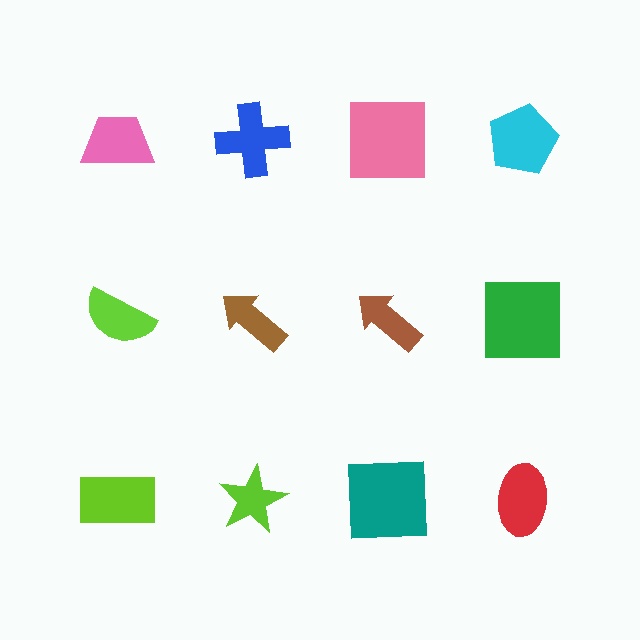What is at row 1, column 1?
A pink trapezoid.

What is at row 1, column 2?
A blue cross.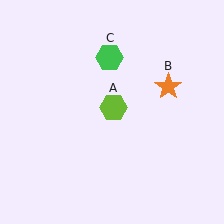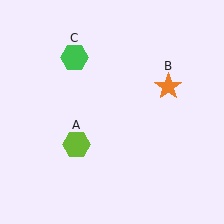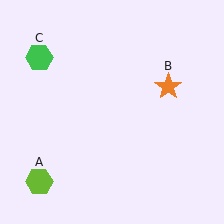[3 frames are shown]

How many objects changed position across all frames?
2 objects changed position: lime hexagon (object A), green hexagon (object C).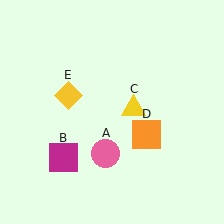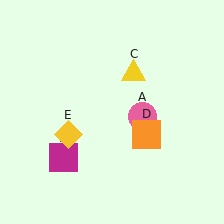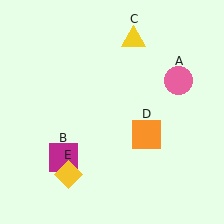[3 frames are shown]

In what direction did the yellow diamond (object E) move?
The yellow diamond (object E) moved down.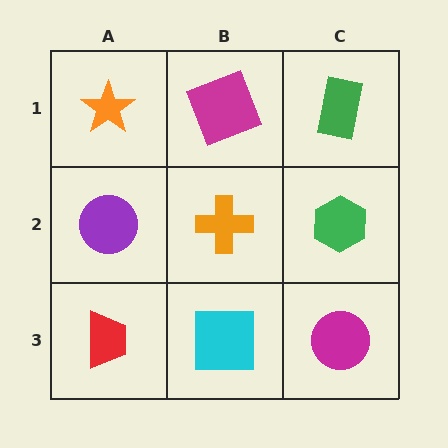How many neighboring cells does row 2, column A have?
3.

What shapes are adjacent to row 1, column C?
A green hexagon (row 2, column C), a magenta square (row 1, column B).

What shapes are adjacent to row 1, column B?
An orange cross (row 2, column B), an orange star (row 1, column A), a green rectangle (row 1, column C).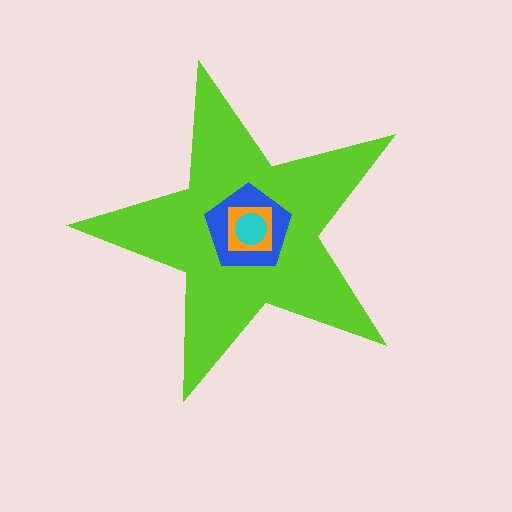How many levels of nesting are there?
4.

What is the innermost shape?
The cyan circle.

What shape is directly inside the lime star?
The blue pentagon.